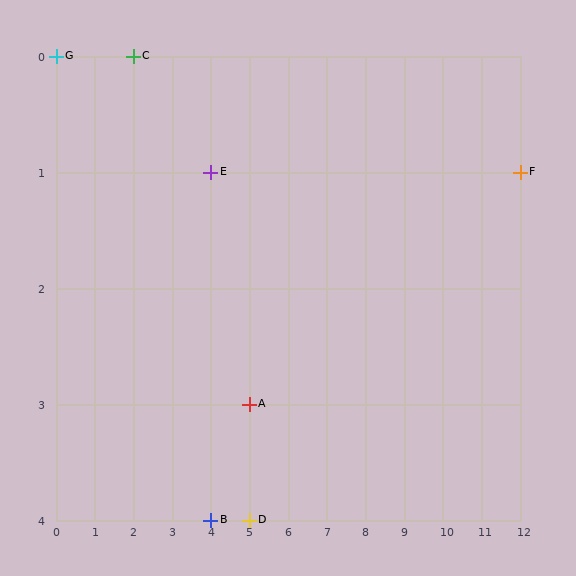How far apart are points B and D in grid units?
Points B and D are 1 column apart.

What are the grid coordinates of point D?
Point D is at grid coordinates (5, 4).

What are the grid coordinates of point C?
Point C is at grid coordinates (2, 0).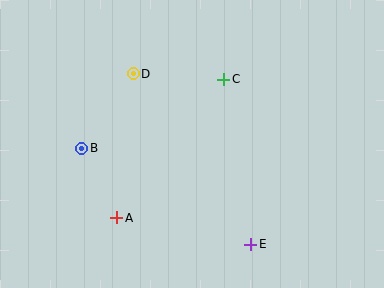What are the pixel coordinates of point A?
Point A is at (117, 218).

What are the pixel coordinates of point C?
Point C is at (224, 79).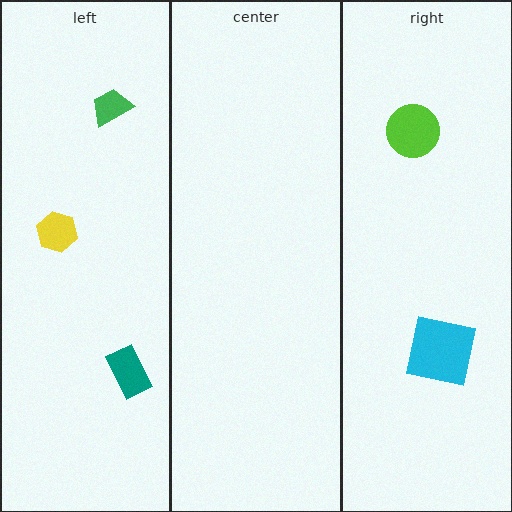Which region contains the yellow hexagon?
The left region.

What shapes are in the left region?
The green trapezoid, the yellow hexagon, the teal rectangle.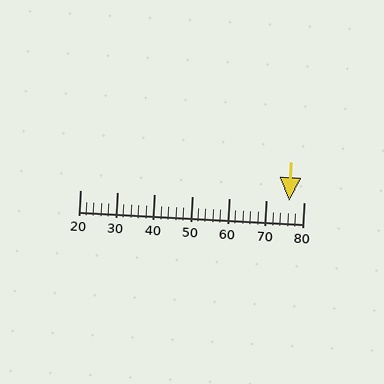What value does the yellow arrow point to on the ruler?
The yellow arrow points to approximately 76.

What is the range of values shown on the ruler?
The ruler shows values from 20 to 80.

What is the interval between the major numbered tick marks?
The major tick marks are spaced 10 units apart.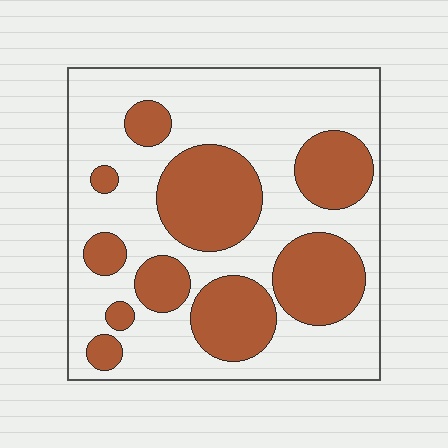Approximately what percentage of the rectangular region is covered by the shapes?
Approximately 35%.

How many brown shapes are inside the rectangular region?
10.